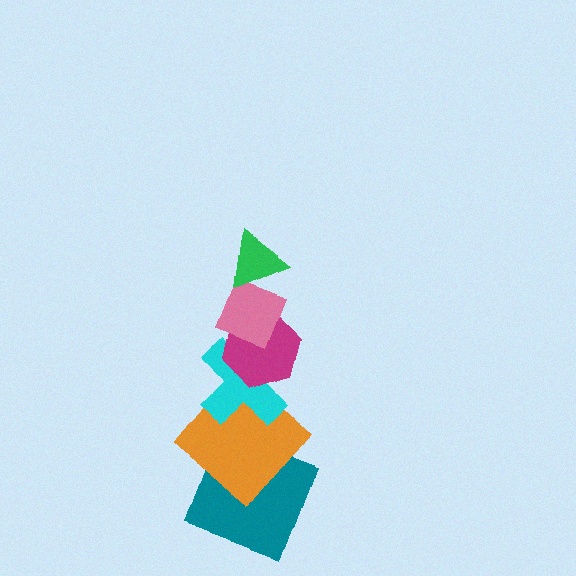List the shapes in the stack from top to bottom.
From top to bottom: the green triangle, the pink diamond, the magenta hexagon, the cyan cross, the orange diamond, the teal square.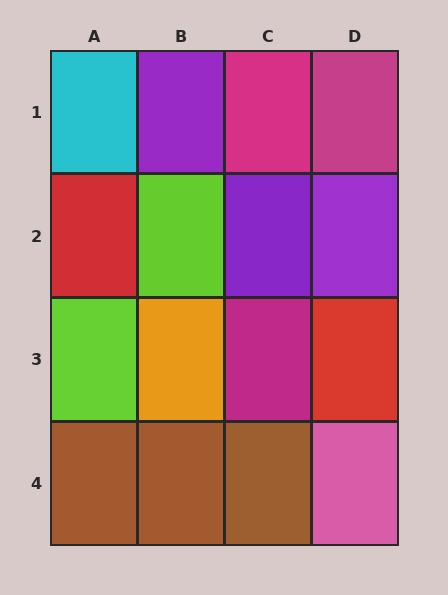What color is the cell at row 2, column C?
Purple.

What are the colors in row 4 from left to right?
Brown, brown, brown, pink.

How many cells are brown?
3 cells are brown.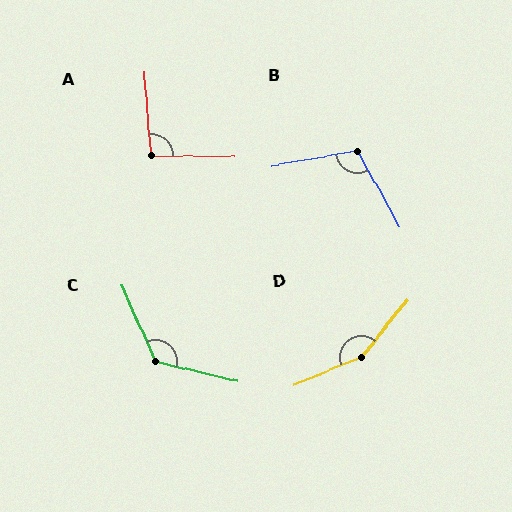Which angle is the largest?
D, at approximately 151 degrees.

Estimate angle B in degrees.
Approximately 110 degrees.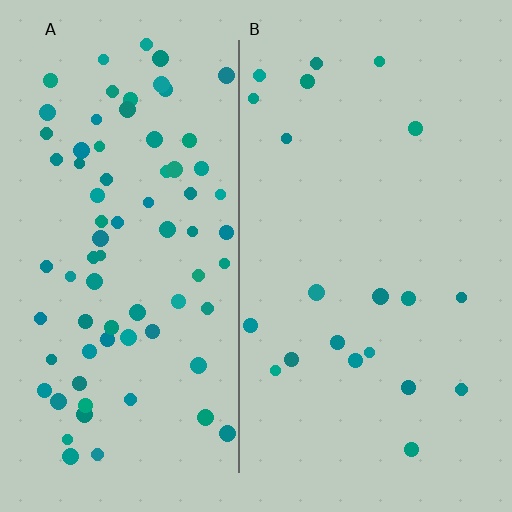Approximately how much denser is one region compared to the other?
Approximately 3.7× — region A over region B.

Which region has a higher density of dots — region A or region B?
A (the left).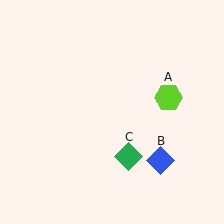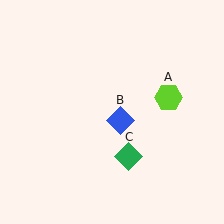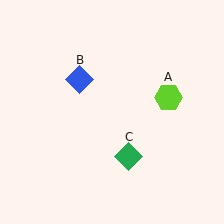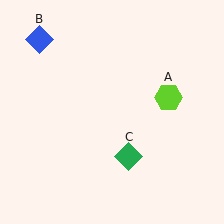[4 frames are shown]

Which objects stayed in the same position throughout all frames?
Lime hexagon (object A) and green diamond (object C) remained stationary.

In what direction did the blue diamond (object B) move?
The blue diamond (object B) moved up and to the left.